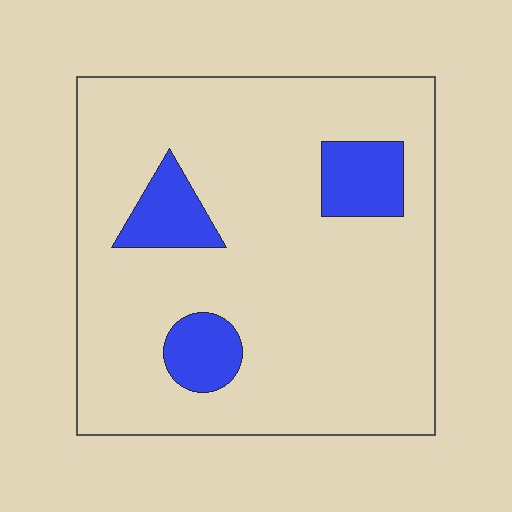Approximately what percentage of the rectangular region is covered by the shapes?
Approximately 15%.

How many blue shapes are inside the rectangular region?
3.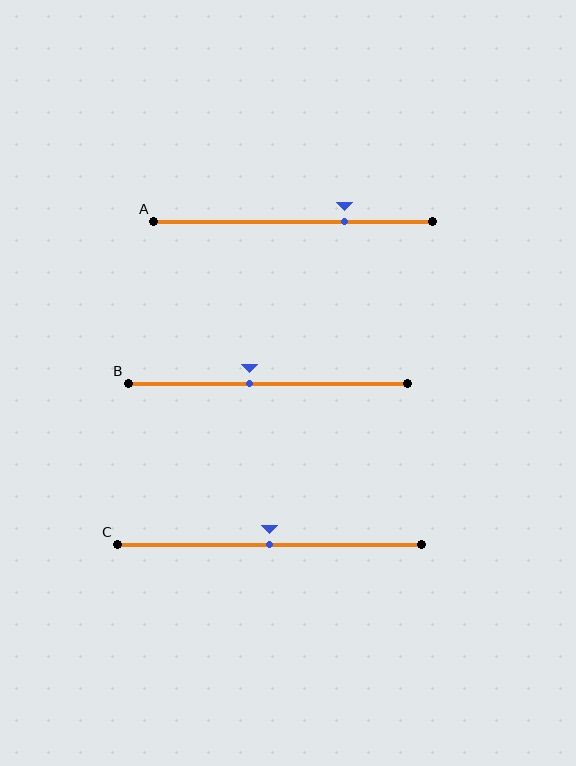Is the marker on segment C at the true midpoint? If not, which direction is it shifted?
Yes, the marker on segment C is at the true midpoint.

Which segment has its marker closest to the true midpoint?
Segment C has its marker closest to the true midpoint.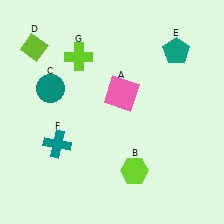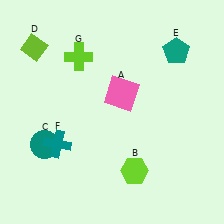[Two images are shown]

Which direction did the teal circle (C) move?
The teal circle (C) moved down.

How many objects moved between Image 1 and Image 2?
1 object moved between the two images.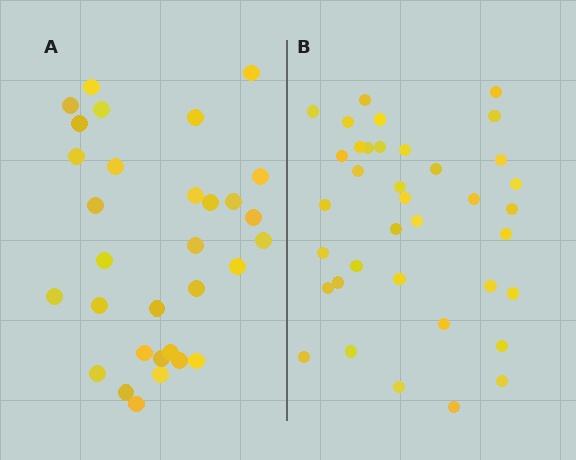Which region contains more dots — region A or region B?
Region B (the right region) has more dots.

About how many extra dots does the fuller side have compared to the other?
Region B has about 6 more dots than region A.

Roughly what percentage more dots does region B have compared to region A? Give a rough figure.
About 20% more.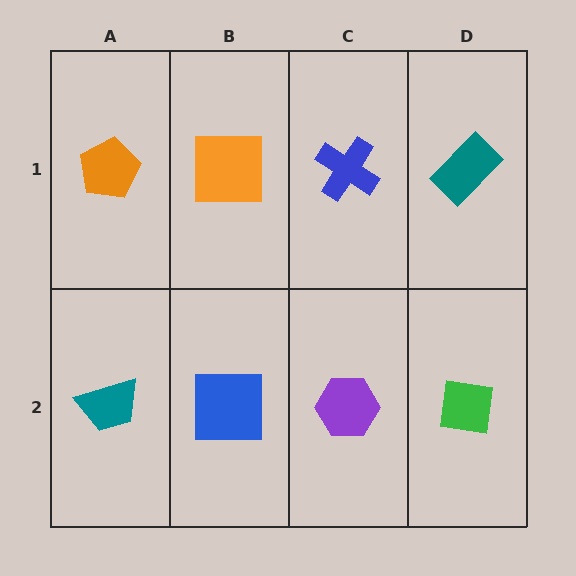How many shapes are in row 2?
4 shapes.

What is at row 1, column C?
A blue cross.